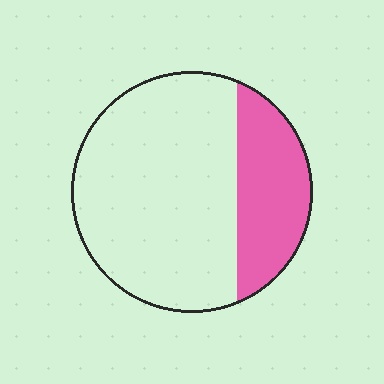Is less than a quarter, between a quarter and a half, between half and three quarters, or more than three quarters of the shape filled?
Between a quarter and a half.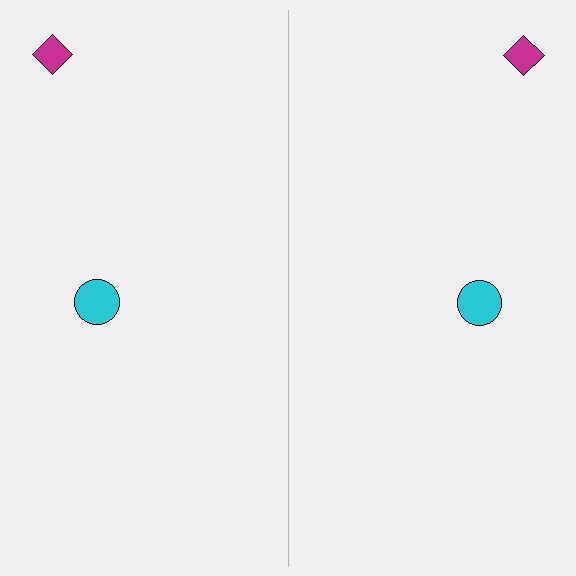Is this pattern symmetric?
Yes, this pattern has bilateral (reflection) symmetry.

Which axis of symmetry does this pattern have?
The pattern has a vertical axis of symmetry running through the center of the image.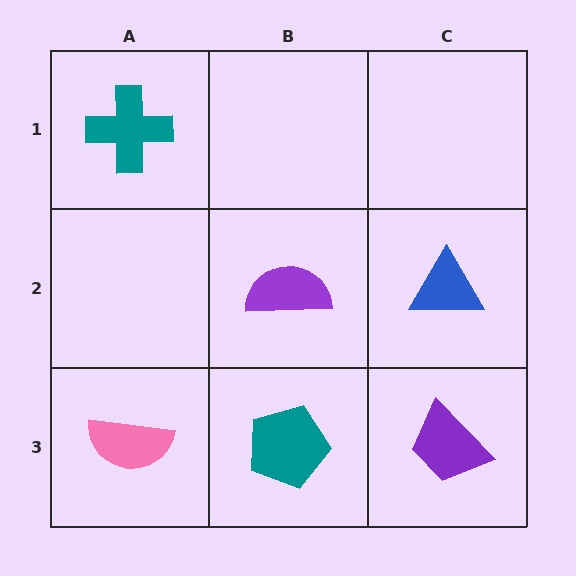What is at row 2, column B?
A purple semicircle.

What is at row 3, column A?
A pink semicircle.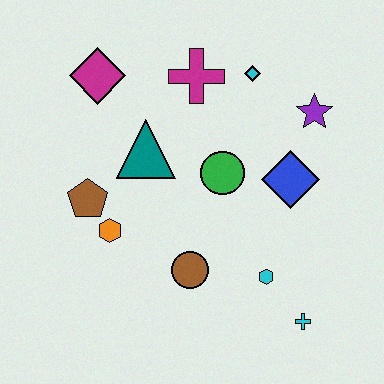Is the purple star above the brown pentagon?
Yes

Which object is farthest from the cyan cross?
The magenta diamond is farthest from the cyan cross.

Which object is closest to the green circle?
The blue diamond is closest to the green circle.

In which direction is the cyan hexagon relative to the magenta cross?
The cyan hexagon is below the magenta cross.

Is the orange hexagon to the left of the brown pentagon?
No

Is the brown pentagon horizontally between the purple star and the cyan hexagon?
No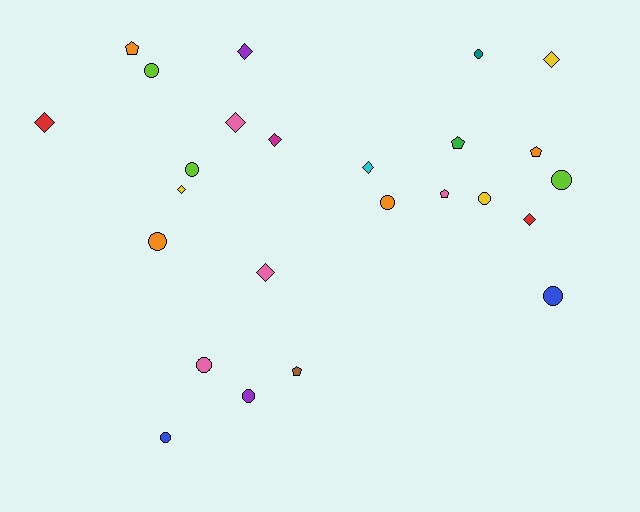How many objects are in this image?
There are 25 objects.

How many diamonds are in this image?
There are 9 diamonds.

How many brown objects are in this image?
There is 1 brown object.